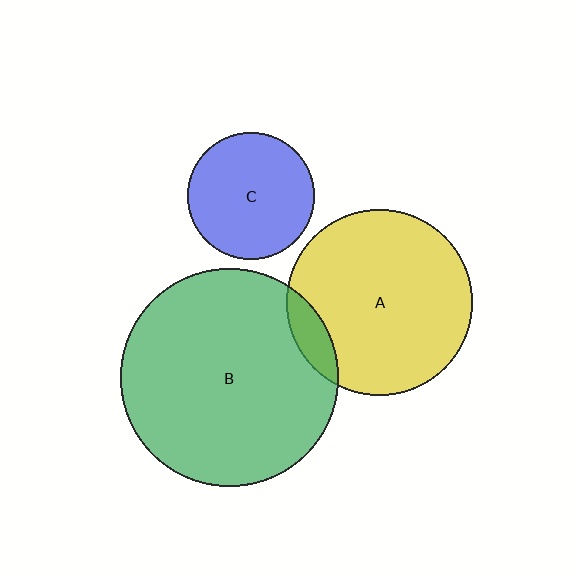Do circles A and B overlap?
Yes.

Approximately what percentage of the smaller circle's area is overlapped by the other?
Approximately 10%.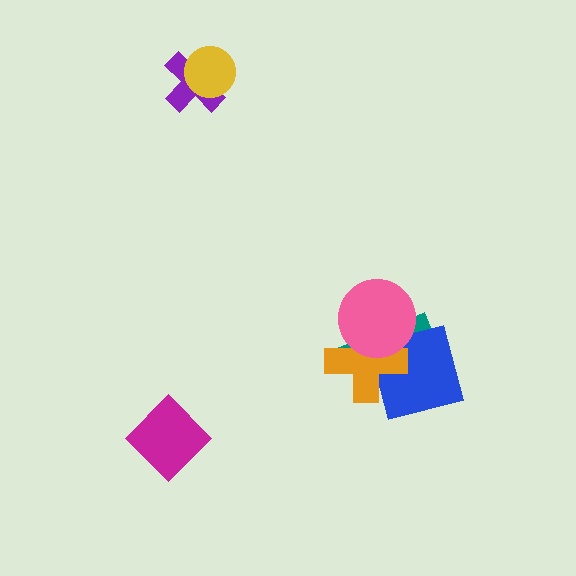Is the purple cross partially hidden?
Yes, it is partially covered by another shape.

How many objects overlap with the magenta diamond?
0 objects overlap with the magenta diamond.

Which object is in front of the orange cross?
The pink circle is in front of the orange cross.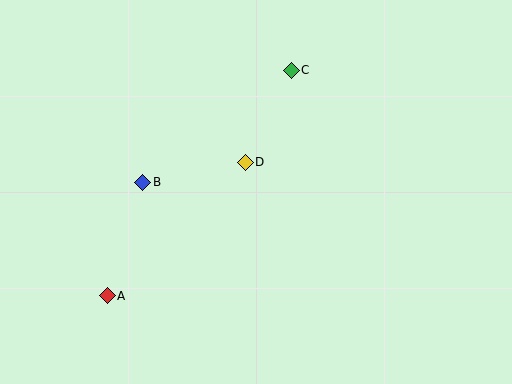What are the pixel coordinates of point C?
Point C is at (291, 70).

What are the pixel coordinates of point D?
Point D is at (245, 162).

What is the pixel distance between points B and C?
The distance between B and C is 186 pixels.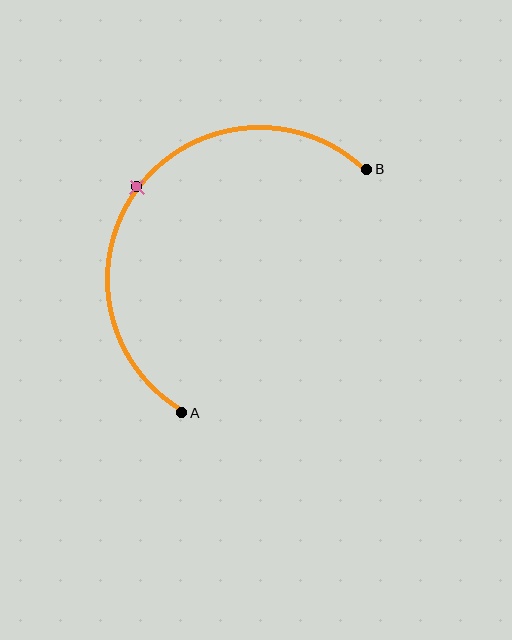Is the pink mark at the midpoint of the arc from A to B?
Yes. The pink mark lies on the arc at equal arc-length from both A and B — it is the arc midpoint.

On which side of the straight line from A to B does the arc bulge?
The arc bulges above and to the left of the straight line connecting A and B.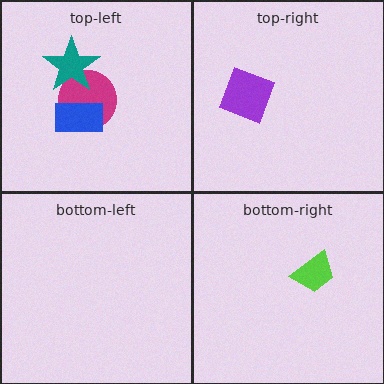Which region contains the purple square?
The top-right region.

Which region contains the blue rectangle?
The top-left region.